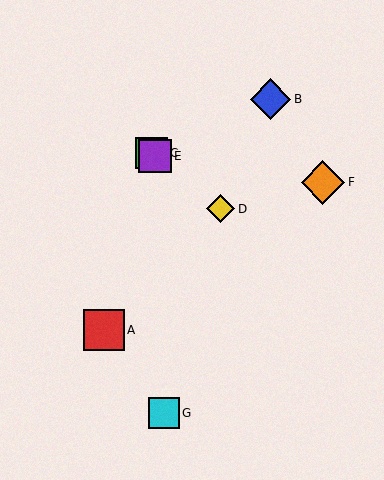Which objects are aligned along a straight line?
Objects C, D, E are aligned along a straight line.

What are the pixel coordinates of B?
Object B is at (270, 99).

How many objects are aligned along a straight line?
3 objects (C, D, E) are aligned along a straight line.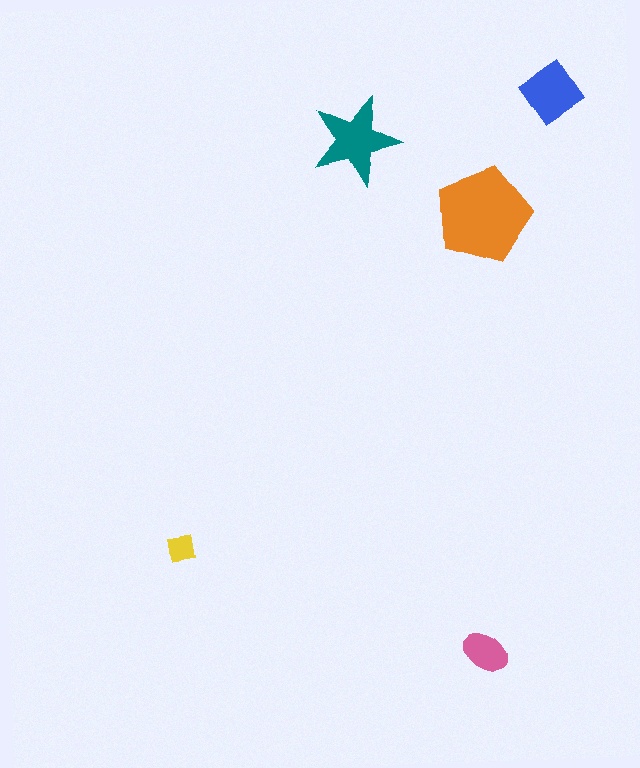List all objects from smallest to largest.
The yellow square, the pink ellipse, the blue diamond, the teal star, the orange pentagon.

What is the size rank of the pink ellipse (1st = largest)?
4th.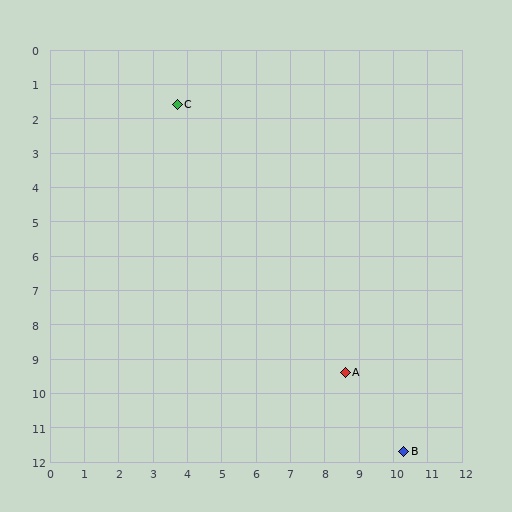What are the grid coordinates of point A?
Point A is at approximately (8.6, 9.4).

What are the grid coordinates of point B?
Point B is at approximately (10.3, 11.7).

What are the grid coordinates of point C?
Point C is at approximately (3.7, 1.6).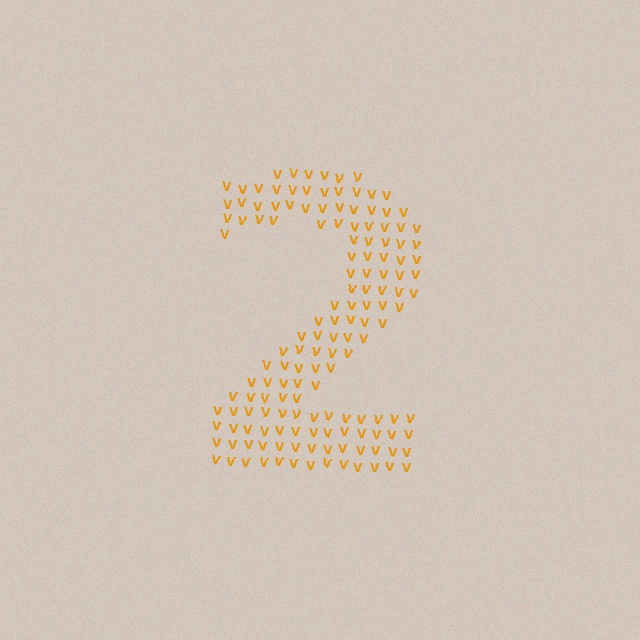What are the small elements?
The small elements are letter V's.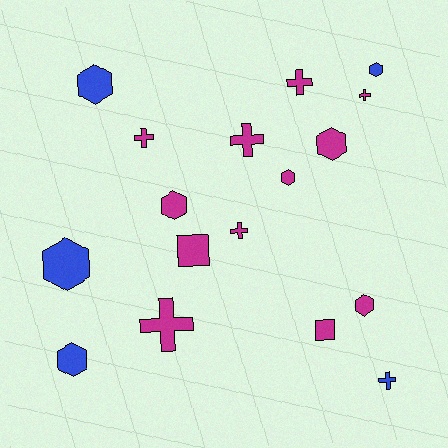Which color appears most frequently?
Magenta, with 12 objects.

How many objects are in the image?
There are 17 objects.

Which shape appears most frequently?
Hexagon, with 8 objects.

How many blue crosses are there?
There is 1 blue cross.